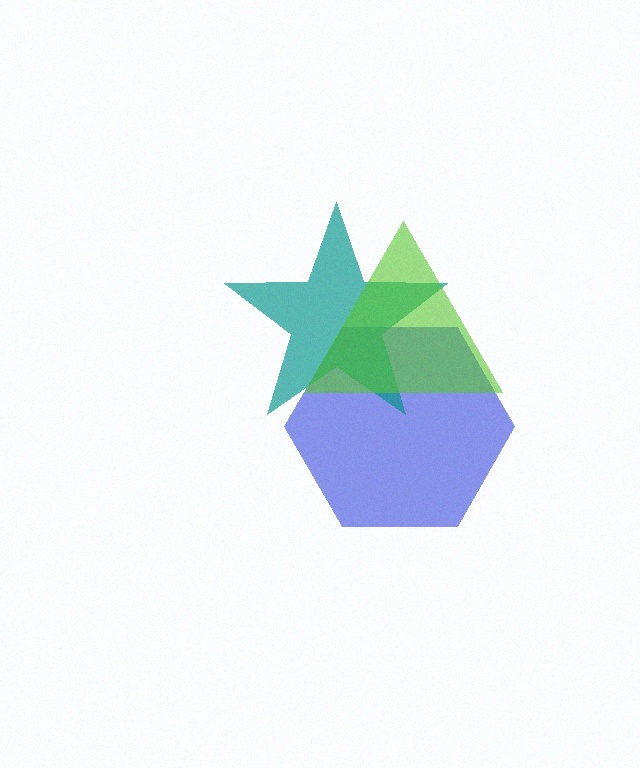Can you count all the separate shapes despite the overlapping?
Yes, there are 3 separate shapes.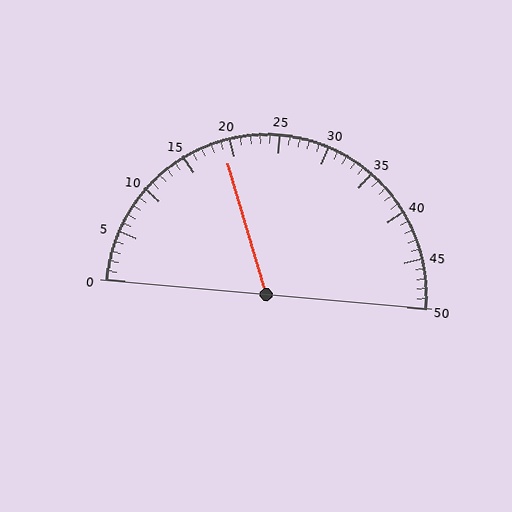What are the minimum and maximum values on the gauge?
The gauge ranges from 0 to 50.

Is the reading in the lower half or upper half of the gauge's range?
The reading is in the lower half of the range (0 to 50).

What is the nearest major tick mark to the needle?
The nearest major tick mark is 20.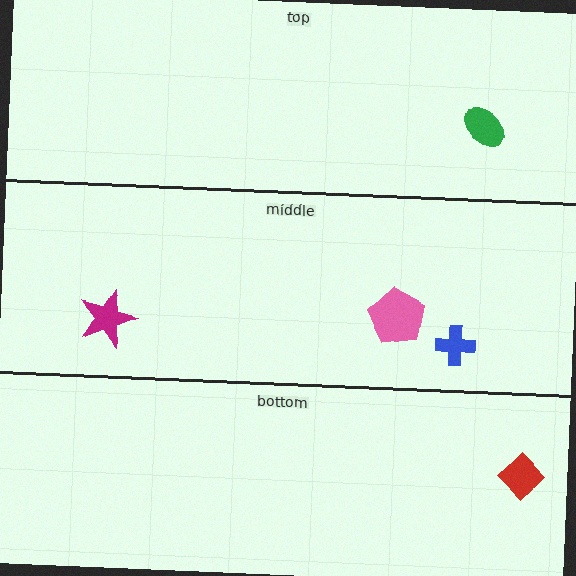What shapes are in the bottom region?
The red diamond.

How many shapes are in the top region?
1.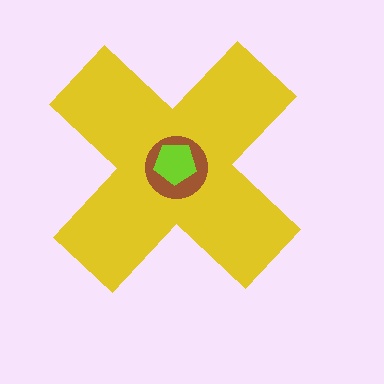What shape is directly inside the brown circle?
The lime pentagon.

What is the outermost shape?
The yellow cross.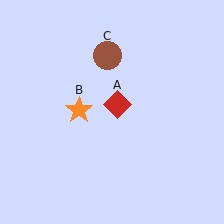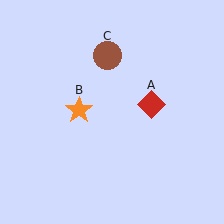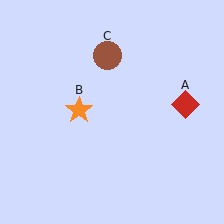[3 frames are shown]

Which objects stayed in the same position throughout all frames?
Orange star (object B) and brown circle (object C) remained stationary.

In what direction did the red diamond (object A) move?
The red diamond (object A) moved right.